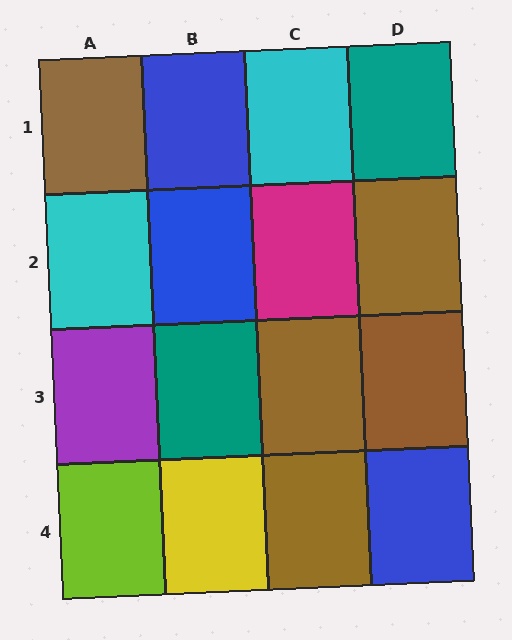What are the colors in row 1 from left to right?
Brown, blue, cyan, teal.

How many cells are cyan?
2 cells are cyan.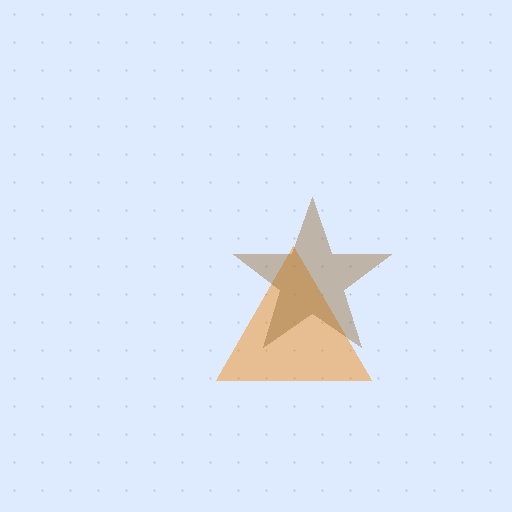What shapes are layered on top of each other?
The layered shapes are: an orange triangle, a brown star.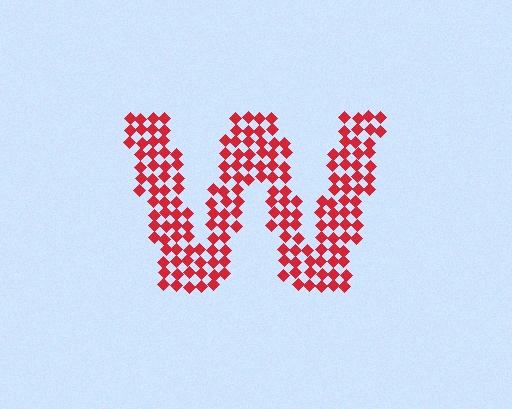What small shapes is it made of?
It is made of small diamonds.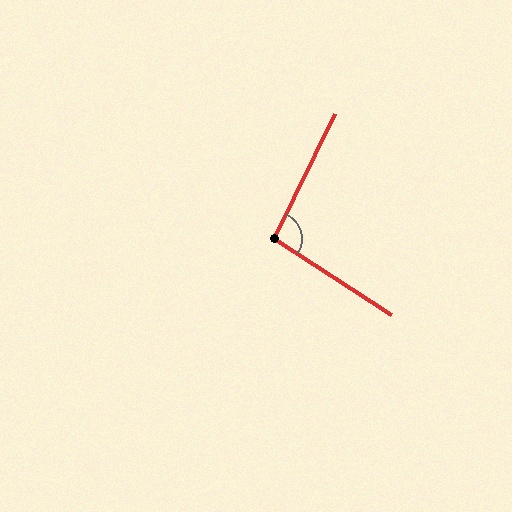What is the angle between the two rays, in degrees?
Approximately 97 degrees.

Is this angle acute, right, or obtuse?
It is obtuse.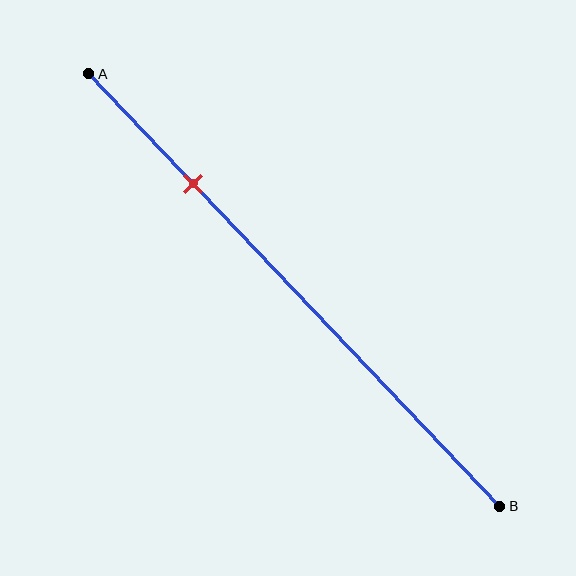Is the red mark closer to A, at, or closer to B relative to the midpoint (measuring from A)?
The red mark is closer to point A than the midpoint of segment AB.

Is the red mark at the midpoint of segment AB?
No, the mark is at about 25% from A, not at the 50% midpoint.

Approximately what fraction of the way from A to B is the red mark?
The red mark is approximately 25% of the way from A to B.